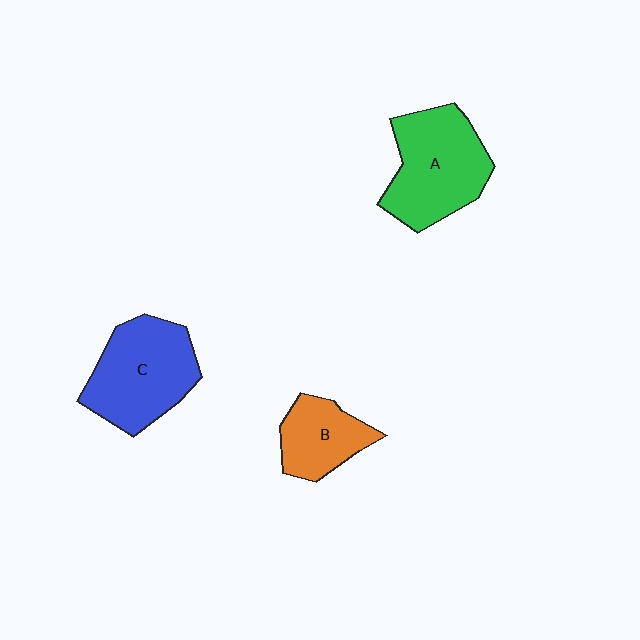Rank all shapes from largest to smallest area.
From largest to smallest: A (green), C (blue), B (orange).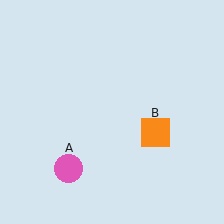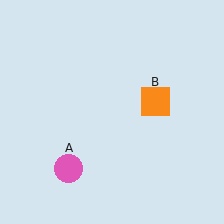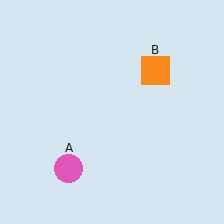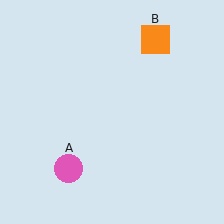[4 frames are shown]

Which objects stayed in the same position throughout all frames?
Pink circle (object A) remained stationary.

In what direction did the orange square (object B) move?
The orange square (object B) moved up.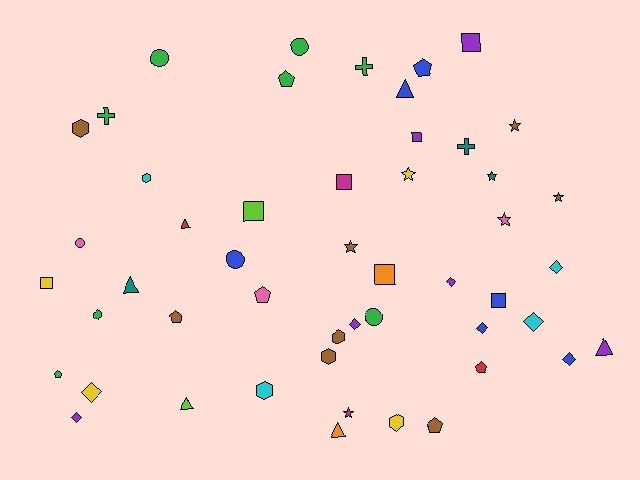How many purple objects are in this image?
There are 6 purple objects.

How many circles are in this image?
There are 5 circles.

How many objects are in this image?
There are 50 objects.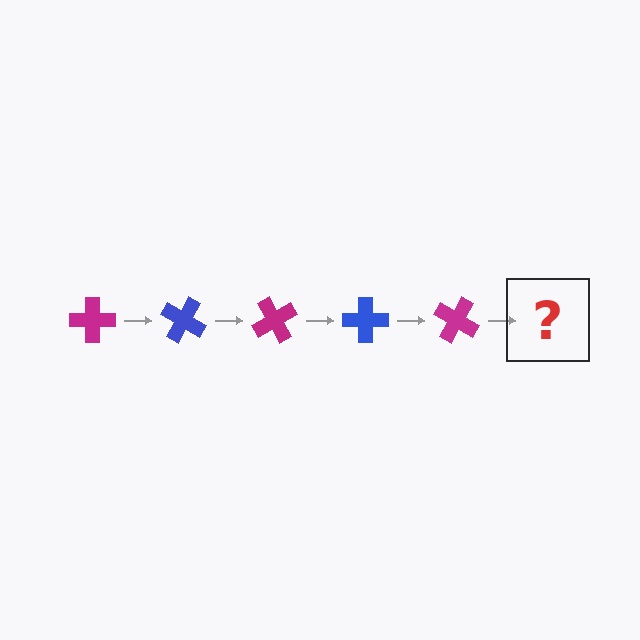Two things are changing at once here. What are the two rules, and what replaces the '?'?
The two rules are that it rotates 30 degrees each step and the color cycles through magenta and blue. The '?' should be a blue cross, rotated 150 degrees from the start.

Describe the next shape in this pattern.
It should be a blue cross, rotated 150 degrees from the start.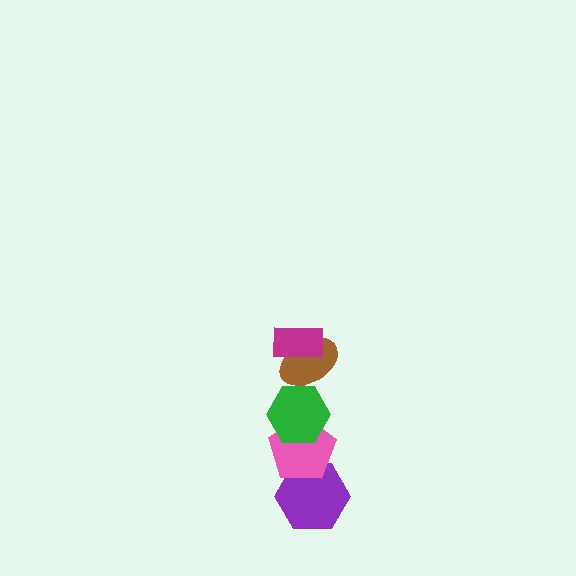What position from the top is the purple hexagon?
The purple hexagon is 5th from the top.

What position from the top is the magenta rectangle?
The magenta rectangle is 1st from the top.